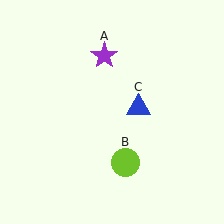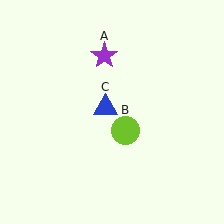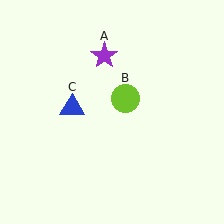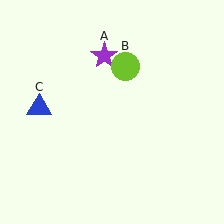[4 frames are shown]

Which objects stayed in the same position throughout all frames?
Purple star (object A) remained stationary.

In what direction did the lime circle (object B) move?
The lime circle (object B) moved up.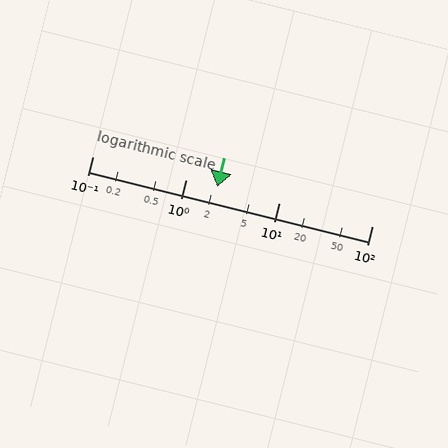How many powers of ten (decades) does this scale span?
The scale spans 3 decades, from 0.1 to 100.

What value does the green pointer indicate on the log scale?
The pointer indicates approximately 2.2.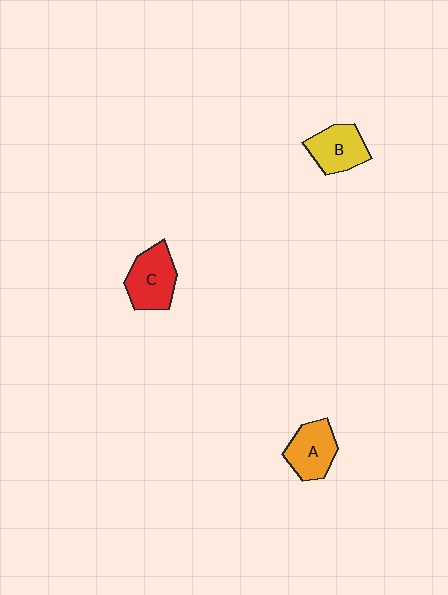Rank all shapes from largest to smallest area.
From largest to smallest: C (red), A (orange), B (yellow).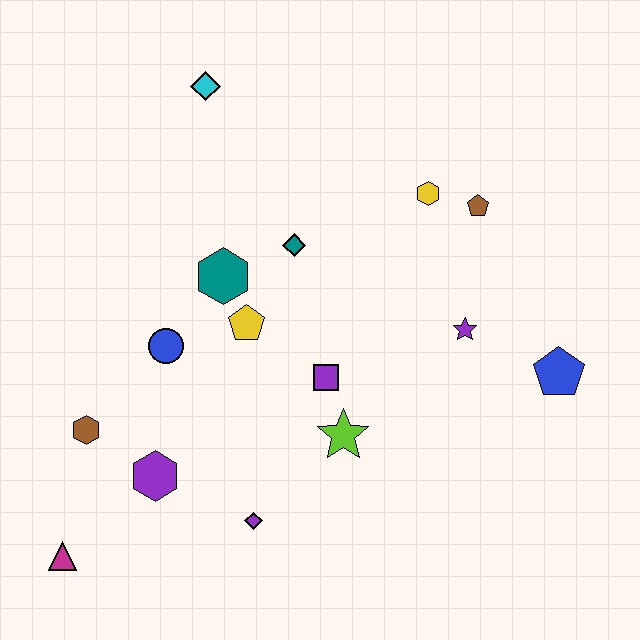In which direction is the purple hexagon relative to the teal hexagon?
The purple hexagon is below the teal hexagon.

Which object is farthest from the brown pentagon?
The magenta triangle is farthest from the brown pentagon.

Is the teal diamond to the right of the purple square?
No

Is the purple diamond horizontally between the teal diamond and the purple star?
No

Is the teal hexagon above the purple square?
Yes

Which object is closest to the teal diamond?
The teal hexagon is closest to the teal diamond.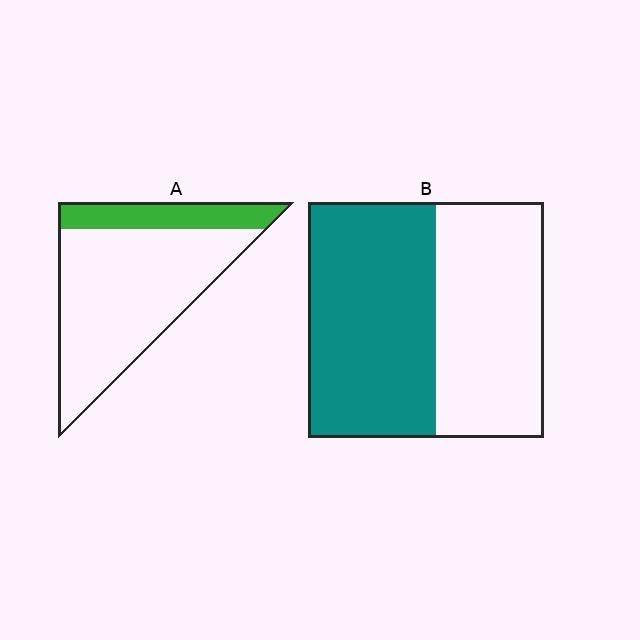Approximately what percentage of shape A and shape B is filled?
A is approximately 20% and B is approximately 55%.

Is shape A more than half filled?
No.